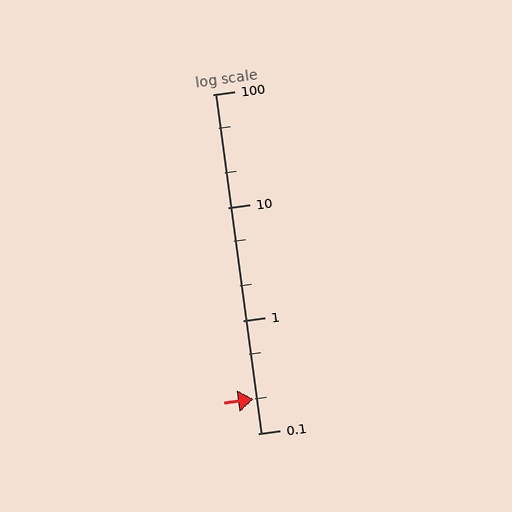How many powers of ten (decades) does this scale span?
The scale spans 3 decades, from 0.1 to 100.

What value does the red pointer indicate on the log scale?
The pointer indicates approximately 0.2.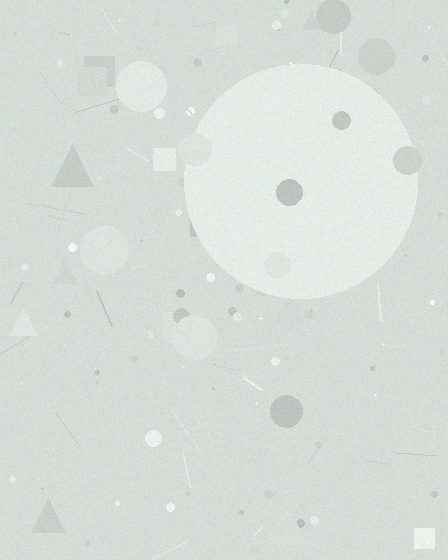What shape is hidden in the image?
A circle is hidden in the image.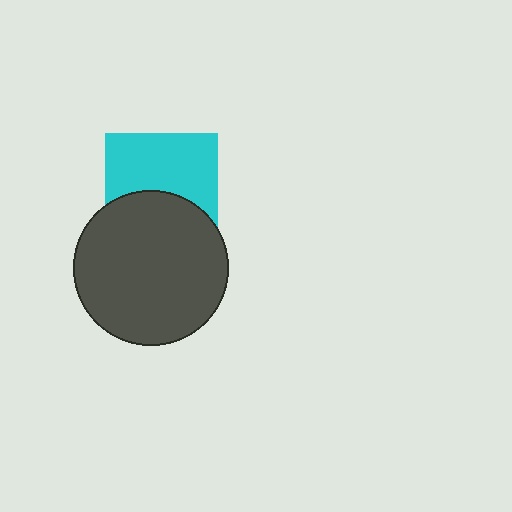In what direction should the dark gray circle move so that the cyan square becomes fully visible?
The dark gray circle should move down. That is the shortest direction to clear the overlap and leave the cyan square fully visible.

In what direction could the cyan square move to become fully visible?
The cyan square could move up. That would shift it out from behind the dark gray circle entirely.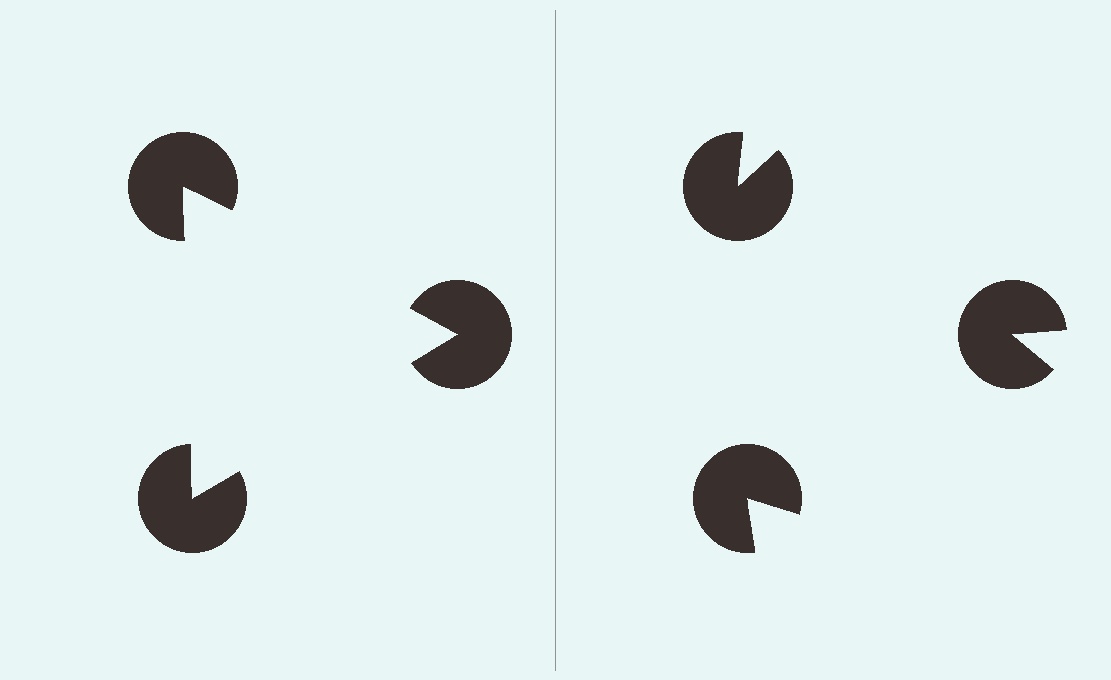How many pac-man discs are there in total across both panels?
6 — 3 on each side.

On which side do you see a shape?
An illusory triangle appears on the left side. On the right side the wedge cuts are rotated, so no coherent shape forms.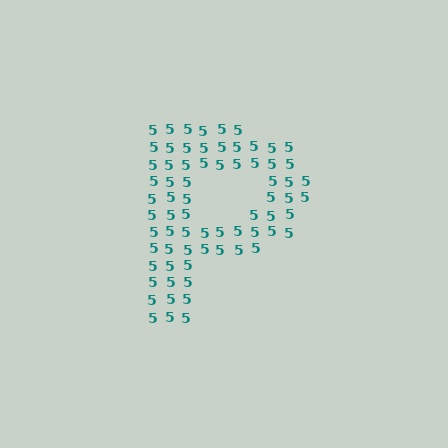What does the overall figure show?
The overall figure shows the letter P.